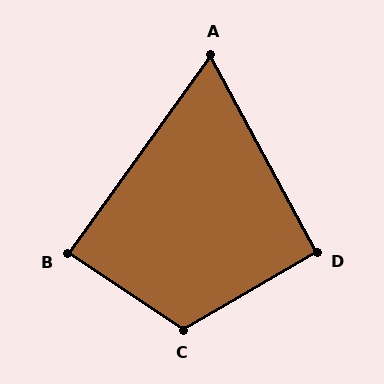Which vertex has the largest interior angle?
C, at approximately 116 degrees.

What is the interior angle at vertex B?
Approximately 88 degrees (approximately right).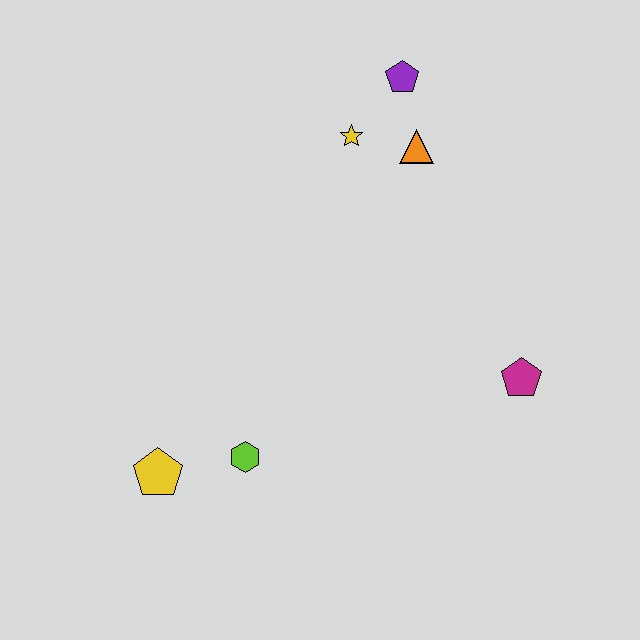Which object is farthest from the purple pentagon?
The yellow pentagon is farthest from the purple pentagon.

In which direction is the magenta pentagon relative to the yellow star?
The magenta pentagon is below the yellow star.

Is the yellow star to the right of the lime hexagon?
Yes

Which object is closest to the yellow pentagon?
The lime hexagon is closest to the yellow pentagon.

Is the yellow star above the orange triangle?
Yes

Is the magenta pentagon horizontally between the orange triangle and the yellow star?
No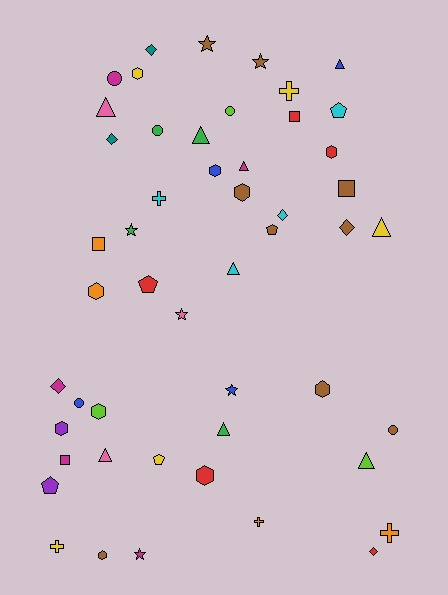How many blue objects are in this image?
There are 4 blue objects.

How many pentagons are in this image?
There are 5 pentagons.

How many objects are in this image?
There are 50 objects.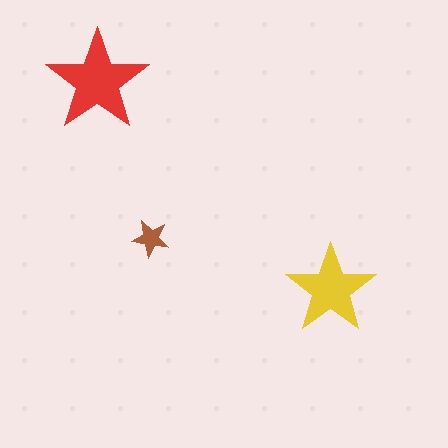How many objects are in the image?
There are 3 objects in the image.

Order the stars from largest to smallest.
the red one, the yellow one, the brown one.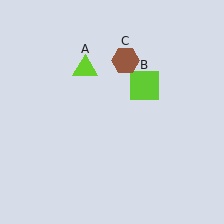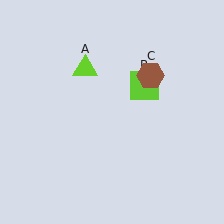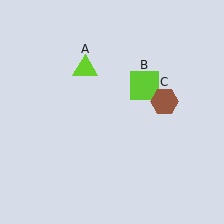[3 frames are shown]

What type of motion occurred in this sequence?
The brown hexagon (object C) rotated clockwise around the center of the scene.